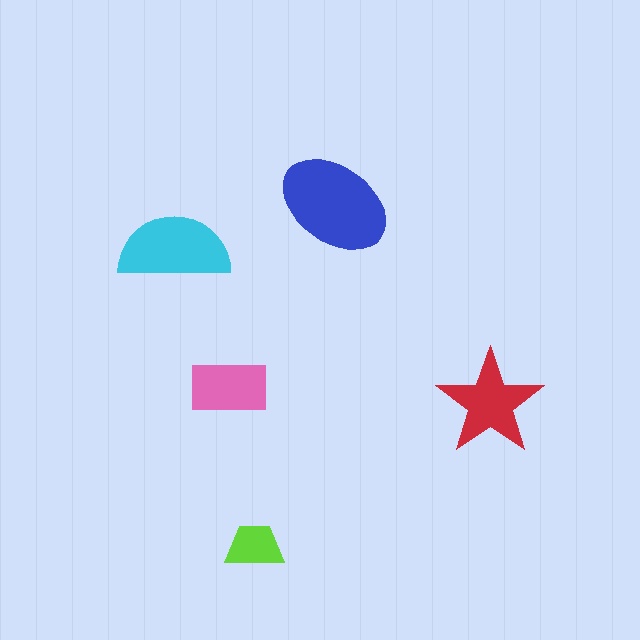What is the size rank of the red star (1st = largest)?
3rd.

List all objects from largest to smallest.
The blue ellipse, the cyan semicircle, the red star, the pink rectangle, the lime trapezoid.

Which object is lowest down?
The lime trapezoid is bottommost.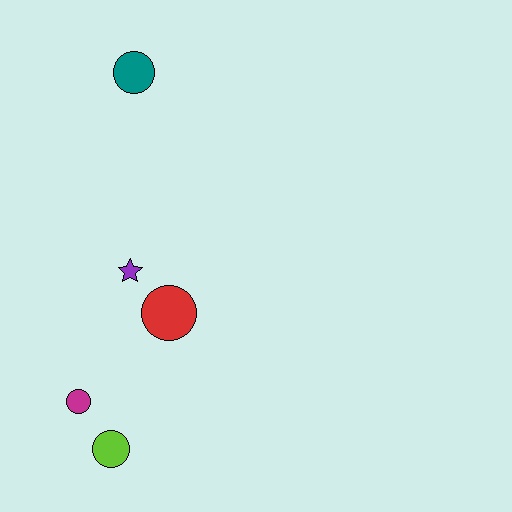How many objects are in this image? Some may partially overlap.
There are 5 objects.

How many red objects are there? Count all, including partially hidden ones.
There is 1 red object.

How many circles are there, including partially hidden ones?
There are 4 circles.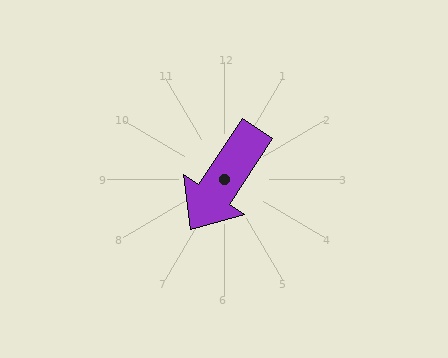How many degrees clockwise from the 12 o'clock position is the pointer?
Approximately 213 degrees.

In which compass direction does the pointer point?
Southwest.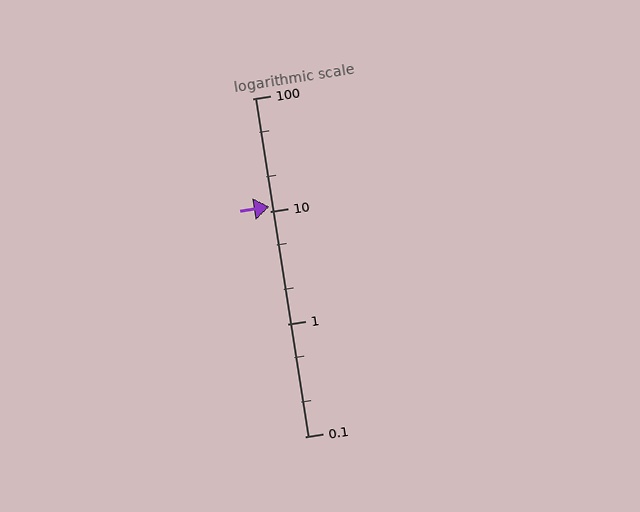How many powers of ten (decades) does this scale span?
The scale spans 3 decades, from 0.1 to 100.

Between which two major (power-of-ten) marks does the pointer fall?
The pointer is between 10 and 100.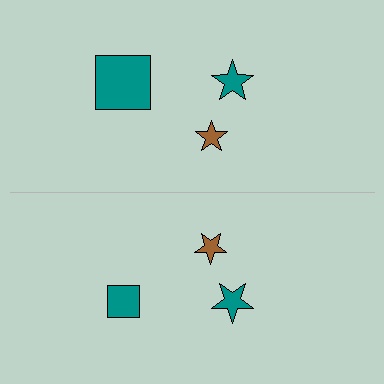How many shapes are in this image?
There are 6 shapes in this image.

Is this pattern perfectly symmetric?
No, the pattern is not perfectly symmetric. The teal square on the bottom side has a different size than its mirror counterpart.